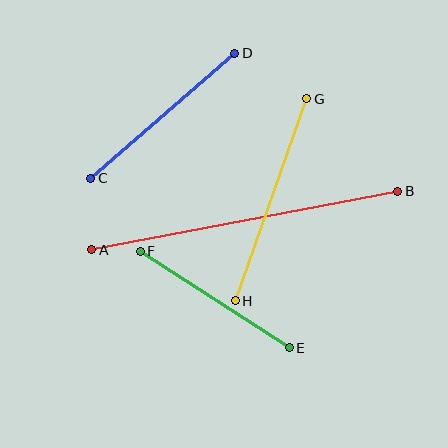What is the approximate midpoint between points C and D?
The midpoint is at approximately (163, 116) pixels.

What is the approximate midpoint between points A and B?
The midpoint is at approximately (245, 221) pixels.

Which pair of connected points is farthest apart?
Points A and B are farthest apart.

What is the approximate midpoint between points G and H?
The midpoint is at approximately (271, 200) pixels.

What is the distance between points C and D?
The distance is approximately 191 pixels.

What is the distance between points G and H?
The distance is approximately 214 pixels.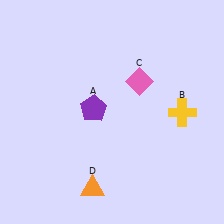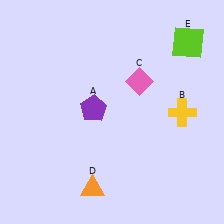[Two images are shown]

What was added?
A lime square (E) was added in Image 2.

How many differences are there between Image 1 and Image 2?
There is 1 difference between the two images.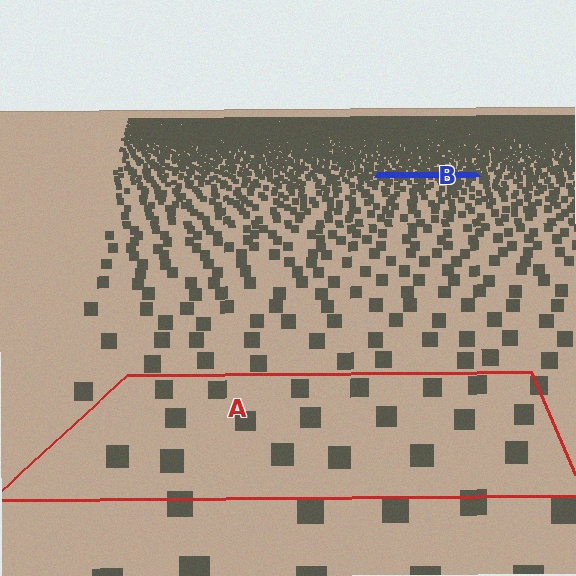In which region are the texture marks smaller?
The texture marks are smaller in region B, because it is farther away.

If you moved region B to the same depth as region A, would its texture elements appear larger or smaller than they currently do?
They would appear larger. At a closer depth, the same texture elements are projected at a bigger on-screen size.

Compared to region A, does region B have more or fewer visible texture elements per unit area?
Region B has more texture elements per unit area — they are packed more densely because it is farther away.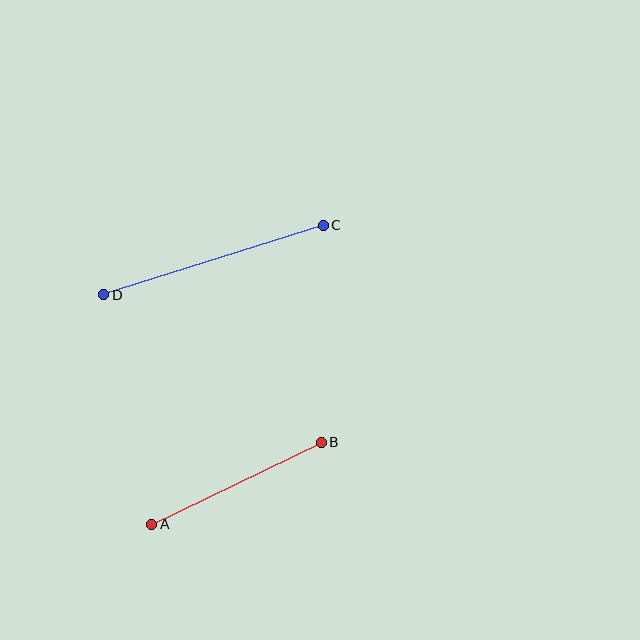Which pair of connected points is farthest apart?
Points C and D are farthest apart.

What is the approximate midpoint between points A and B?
The midpoint is at approximately (237, 483) pixels.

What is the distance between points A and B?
The distance is approximately 188 pixels.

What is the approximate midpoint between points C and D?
The midpoint is at approximately (213, 260) pixels.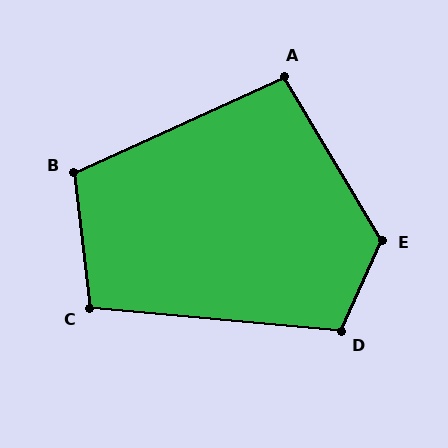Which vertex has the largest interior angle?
E, at approximately 125 degrees.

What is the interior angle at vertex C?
Approximately 102 degrees (obtuse).